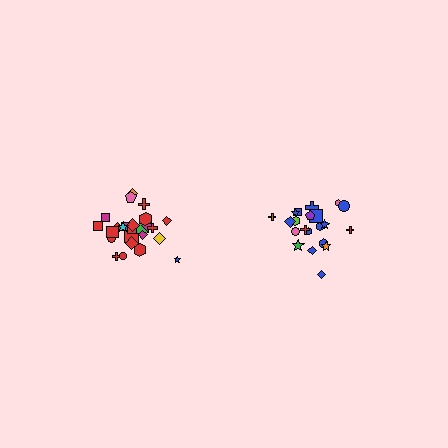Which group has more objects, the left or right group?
The left group.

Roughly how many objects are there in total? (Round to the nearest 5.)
Roughly 45 objects in total.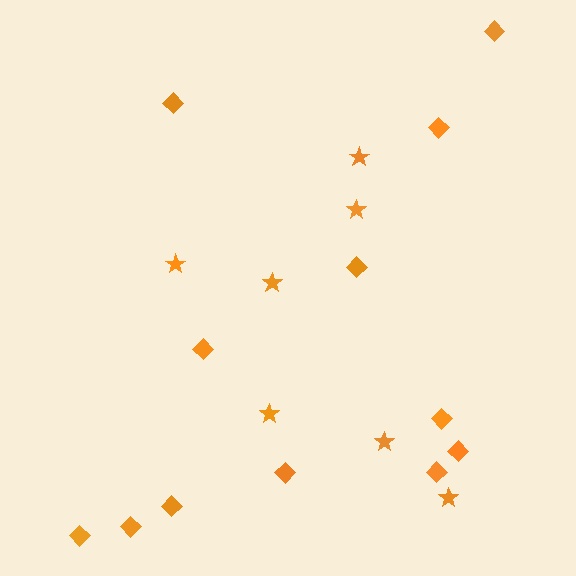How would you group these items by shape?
There are 2 groups: one group of diamonds (12) and one group of stars (7).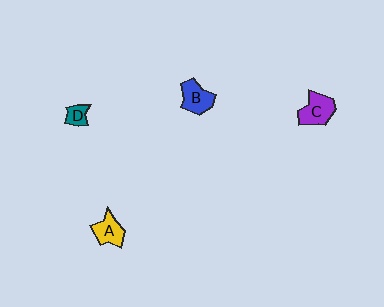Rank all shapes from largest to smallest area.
From largest to smallest: C (purple), B (blue), A (yellow), D (teal).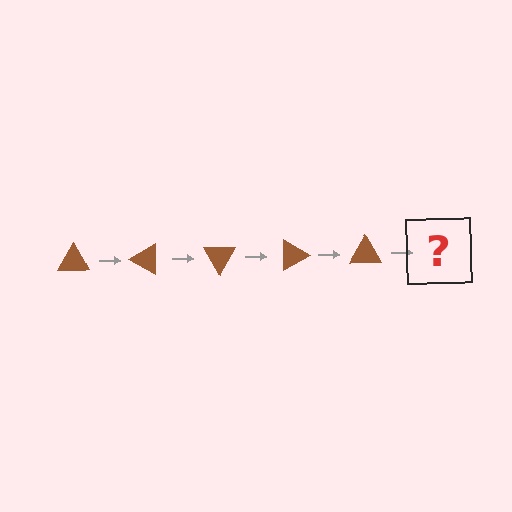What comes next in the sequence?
The next element should be a brown triangle rotated 150 degrees.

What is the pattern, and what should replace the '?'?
The pattern is that the triangle rotates 30 degrees each step. The '?' should be a brown triangle rotated 150 degrees.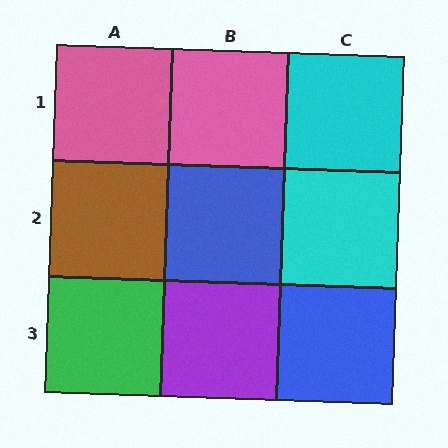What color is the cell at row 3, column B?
Purple.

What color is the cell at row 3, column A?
Green.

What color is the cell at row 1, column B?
Pink.